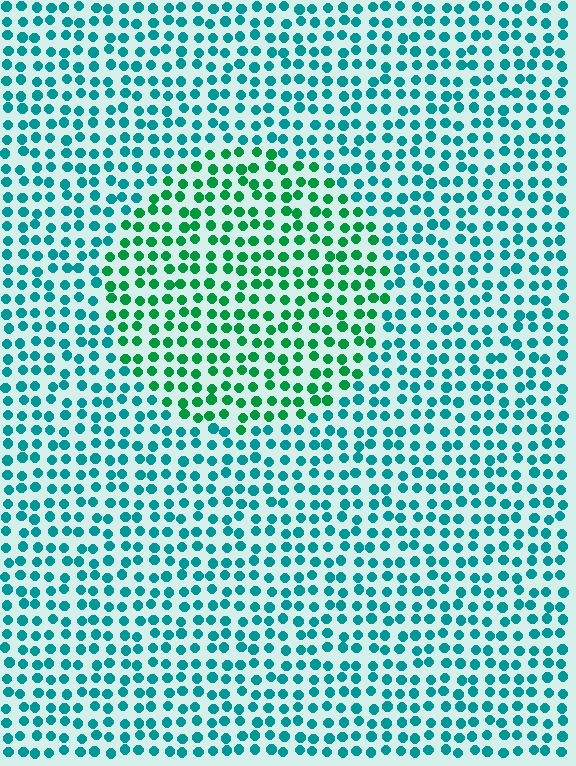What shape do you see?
I see a circle.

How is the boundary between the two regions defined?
The boundary is defined purely by a slight shift in hue (about 36 degrees). Spacing, size, and orientation are identical on both sides.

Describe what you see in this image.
The image is filled with small teal elements in a uniform arrangement. A circle-shaped region is visible where the elements are tinted to a slightly different hue, forming a subtle color boundary.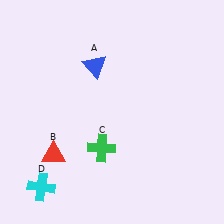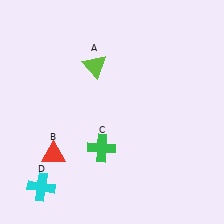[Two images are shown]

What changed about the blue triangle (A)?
In Image 1, A is blue. In Image 2, it changed to lime.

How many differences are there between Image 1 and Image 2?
There is 1 difference between the two images.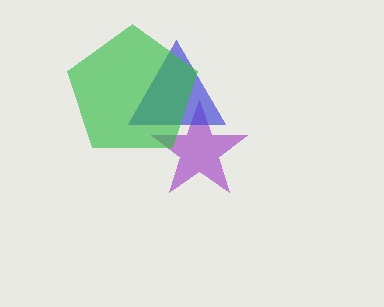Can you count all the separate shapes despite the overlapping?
Yes, there are 3 separate shapes.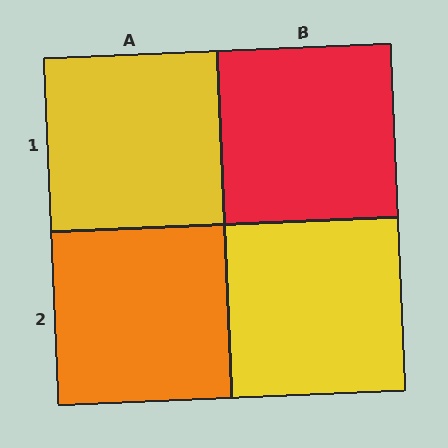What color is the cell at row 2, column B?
Yellow.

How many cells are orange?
1 cell is orange.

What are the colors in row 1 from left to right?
Yellow, red.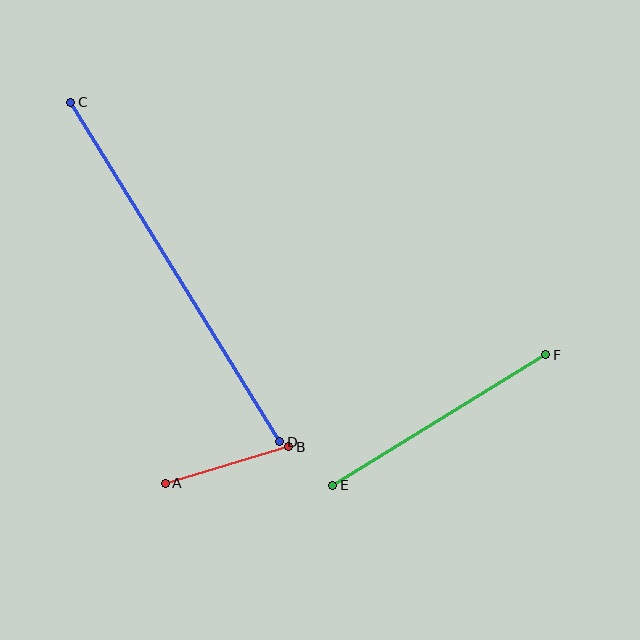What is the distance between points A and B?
The distance is approximately 129 pixels.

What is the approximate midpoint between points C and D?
The midpoint is at approximately (175, 272) pixels.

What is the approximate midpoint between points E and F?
The midpoint is at approximately (439, 420) pixels.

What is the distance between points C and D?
The distance is approximately 399 pixels.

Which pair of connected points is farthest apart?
Points C and D are farthest apart.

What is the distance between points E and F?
The distance is approximately 250 pixels.